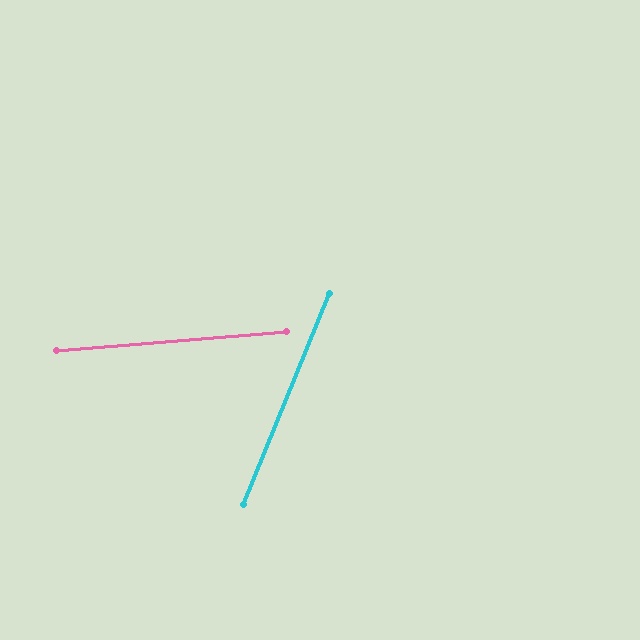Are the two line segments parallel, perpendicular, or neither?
Neither parallel nor perpendicular — they differ by about 63°.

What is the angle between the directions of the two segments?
Approximately 63 degrees.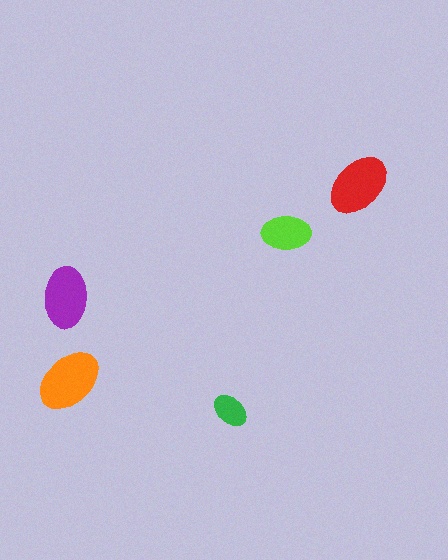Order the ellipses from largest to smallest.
the orange one, the red one, the purple one, the lime one, the green one.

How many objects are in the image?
There are 5 objects in the image.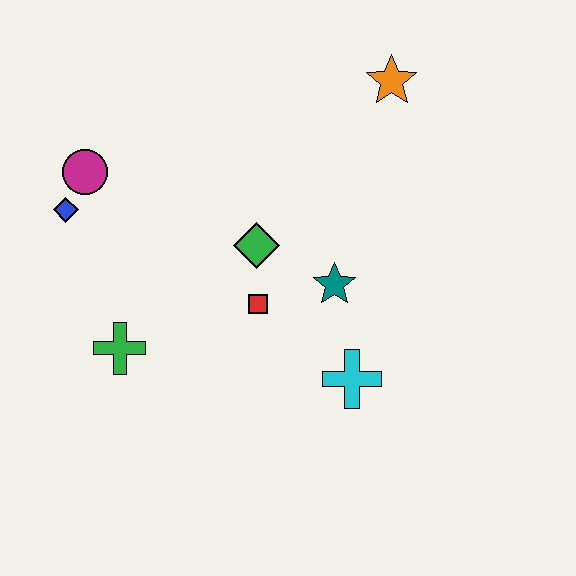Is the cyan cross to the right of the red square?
Yes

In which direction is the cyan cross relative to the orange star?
The cyan cross is below the orange star.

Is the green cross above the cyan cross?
Yes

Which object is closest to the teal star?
The red square is closest to the teal star.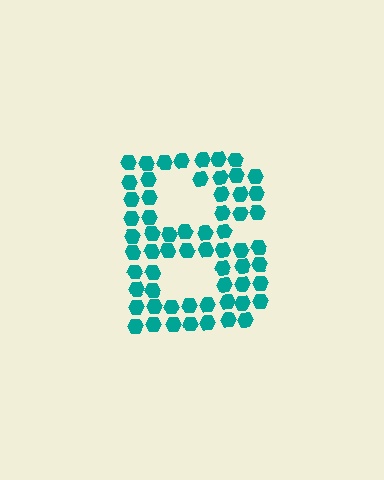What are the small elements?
The small elements are hexagons.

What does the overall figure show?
The overall figure shows the letter B.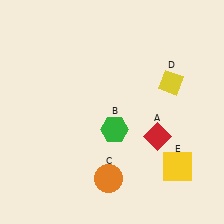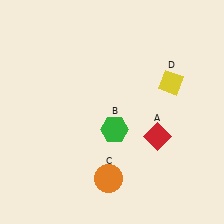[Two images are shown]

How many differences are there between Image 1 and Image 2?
There is 1 difference between the two images.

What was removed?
The yellow square (E) was removed in Image 2.